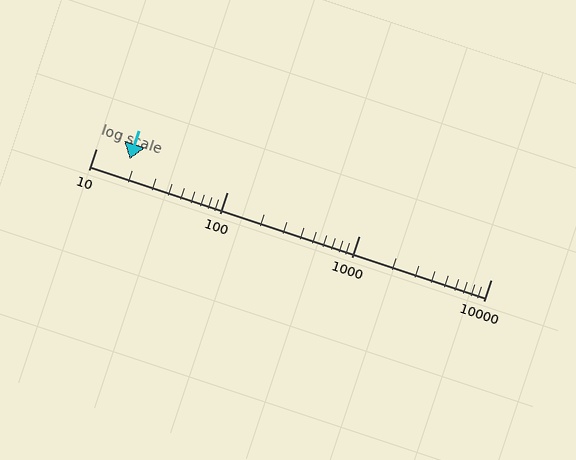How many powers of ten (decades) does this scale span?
The scale spans 3 decades, from 10 to 10000.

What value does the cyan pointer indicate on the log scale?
The pointer indicates approximately 18.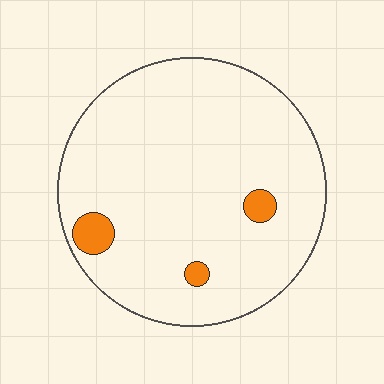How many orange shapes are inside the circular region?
3.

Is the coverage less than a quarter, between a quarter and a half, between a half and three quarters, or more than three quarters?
Less than a quarter.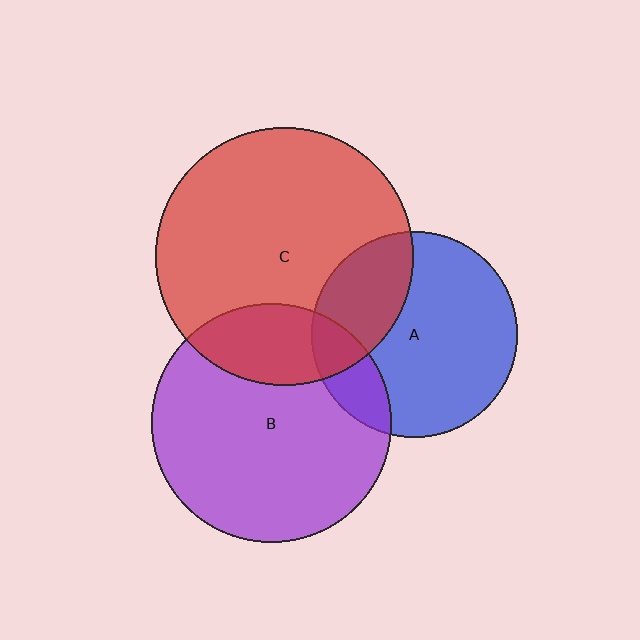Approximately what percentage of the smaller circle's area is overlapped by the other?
Approximately 30%.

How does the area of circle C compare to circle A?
Approximately 1.6 times.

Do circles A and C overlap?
Yes.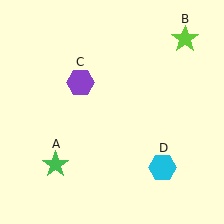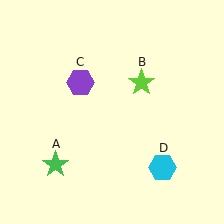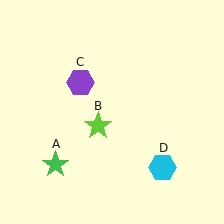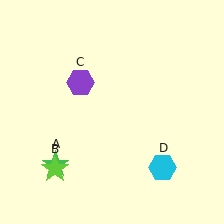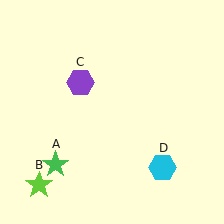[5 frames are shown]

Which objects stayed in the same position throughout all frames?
Green star (object A) and purple hexagon (object C) and cyan hexagon (object D) remained stationary.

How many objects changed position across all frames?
1 object changed position: lime star (object B).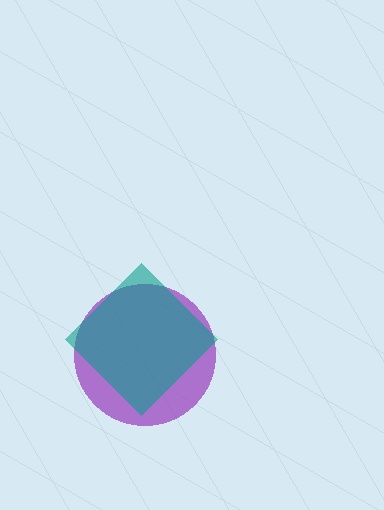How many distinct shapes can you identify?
There are 2 distinct shapes: a purple circle, a teal diamond.